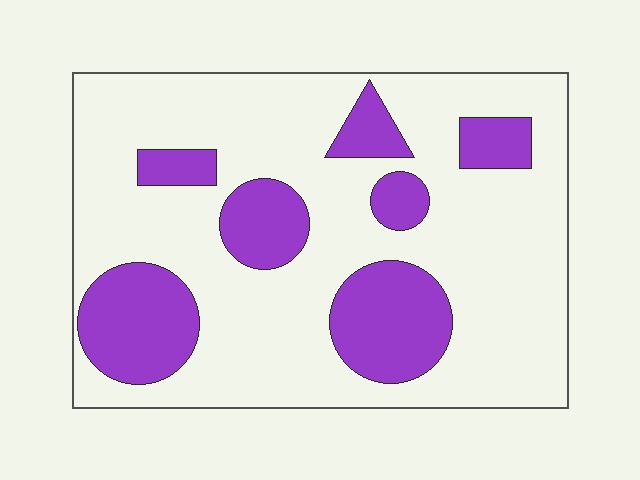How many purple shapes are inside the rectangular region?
7.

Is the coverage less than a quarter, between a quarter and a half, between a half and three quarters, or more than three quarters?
Between a quarter and a half.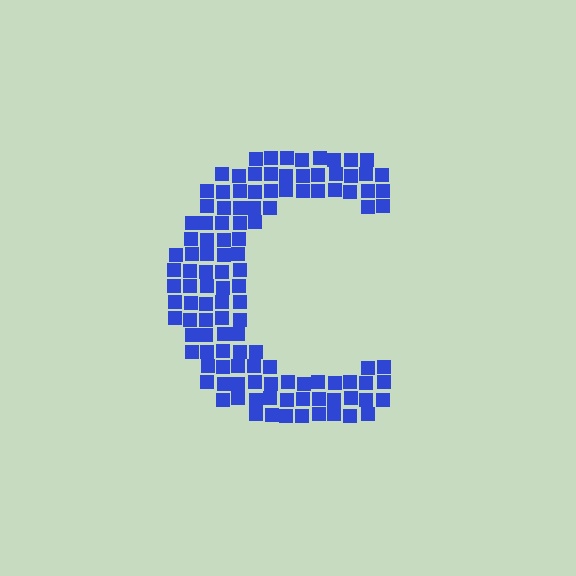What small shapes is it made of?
It is made of small squares.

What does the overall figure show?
The overall figure shows the letter C.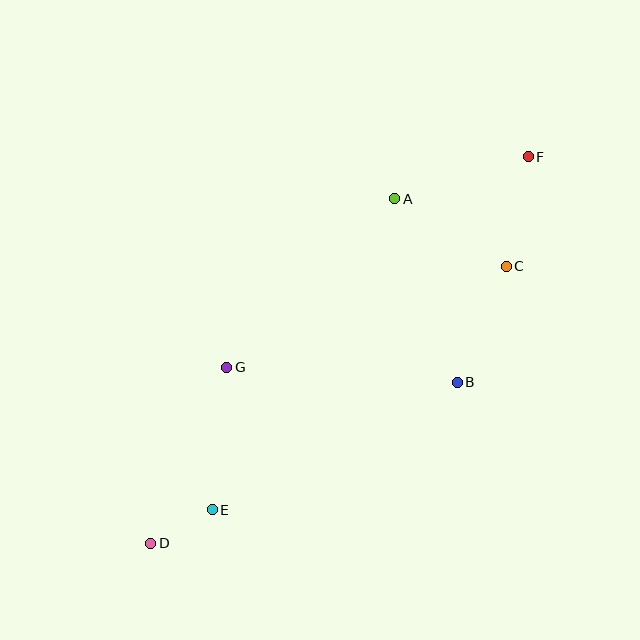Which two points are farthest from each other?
Points D and F are farthest from each other.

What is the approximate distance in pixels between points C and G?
The distance between C and G is approximately 297 pixels.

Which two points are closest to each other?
Points D and E are closest to each other.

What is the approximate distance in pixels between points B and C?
The distance between B and C is approximately 126 pixels.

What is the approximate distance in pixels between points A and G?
The distance between A and G is approximately 238 pixels.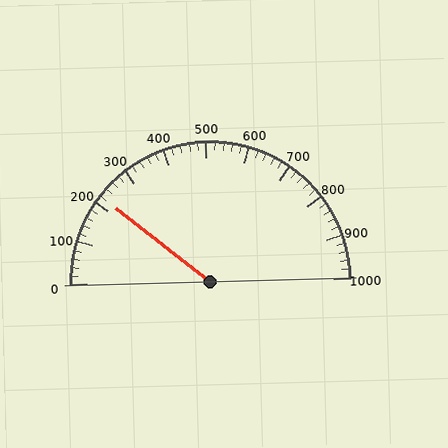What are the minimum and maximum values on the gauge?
The gauge ranges from 0 to 1000.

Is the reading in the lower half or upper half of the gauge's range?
The reading is in the lower half of the range (0 to 1000).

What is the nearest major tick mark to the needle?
The nearest major tick mark is 200.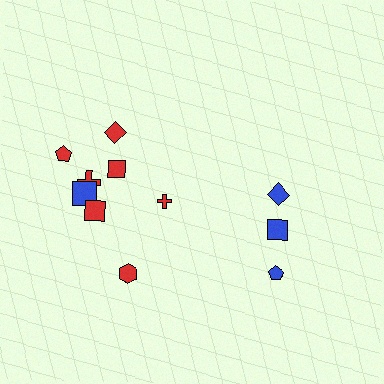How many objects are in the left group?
There are 8 objects.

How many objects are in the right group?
There are 3 objects.